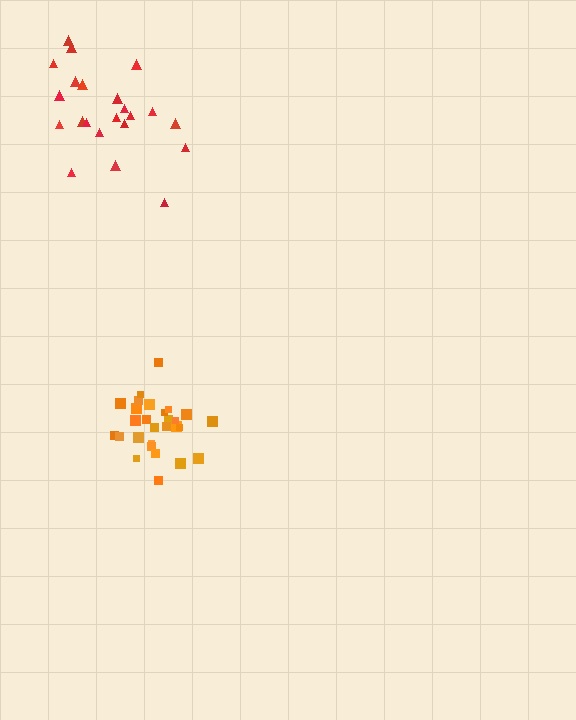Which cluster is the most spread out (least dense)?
Red.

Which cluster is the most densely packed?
Orange.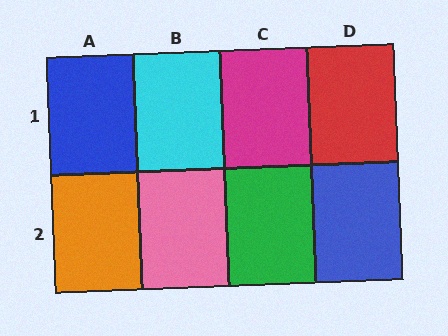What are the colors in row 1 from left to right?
Blue, cyan, magenta, red.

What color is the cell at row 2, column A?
Orange.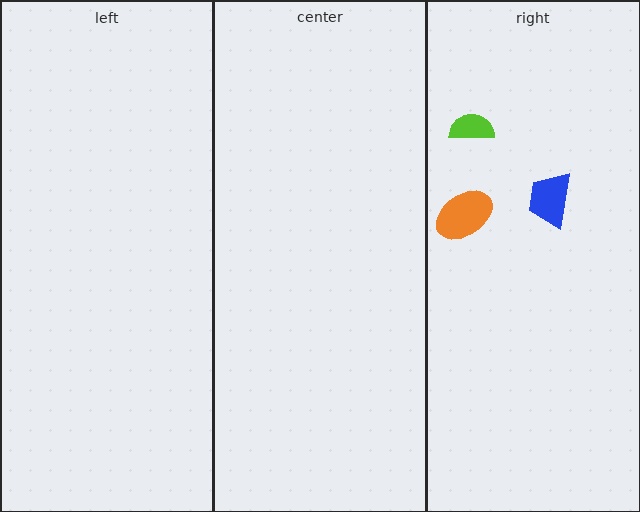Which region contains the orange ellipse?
The right region.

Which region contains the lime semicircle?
The right region.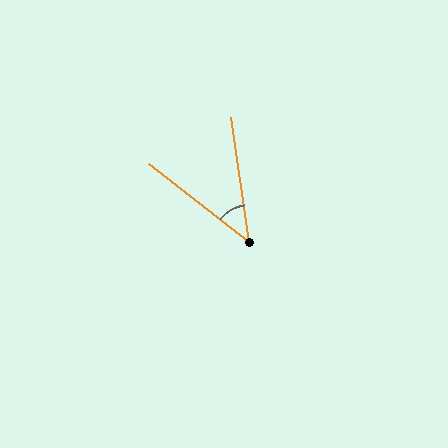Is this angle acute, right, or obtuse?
It is acute.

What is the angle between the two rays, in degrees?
Approximately 44 degrees.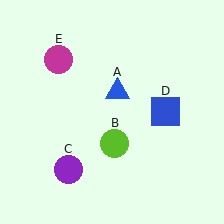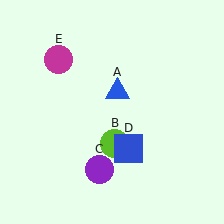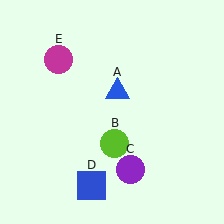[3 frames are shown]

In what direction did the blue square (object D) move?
The blue square (object D) moved down and to the left.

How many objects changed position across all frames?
2 objects changed position: purple circle (object C), blue square (object D).